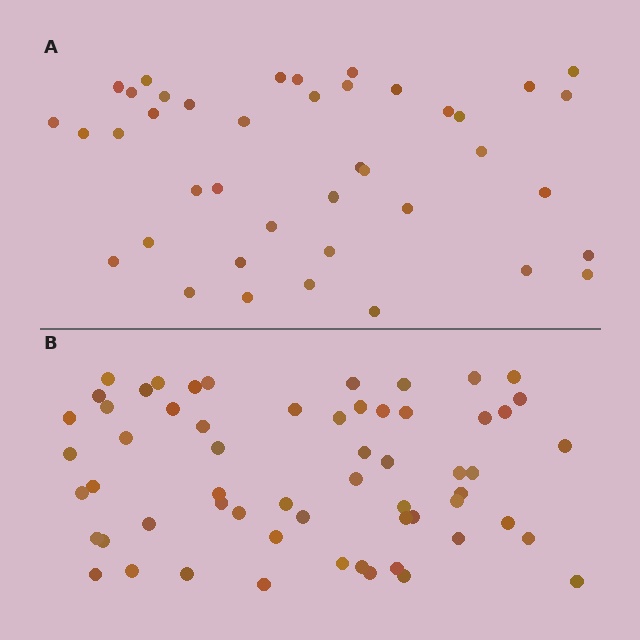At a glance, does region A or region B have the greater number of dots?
Region B (the bottom region) has more dots.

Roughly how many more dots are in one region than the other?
Region B has approximately 20 more dots than region A.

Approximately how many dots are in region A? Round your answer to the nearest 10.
About 40 dots. (The exact count is 41, which rounds to 40.)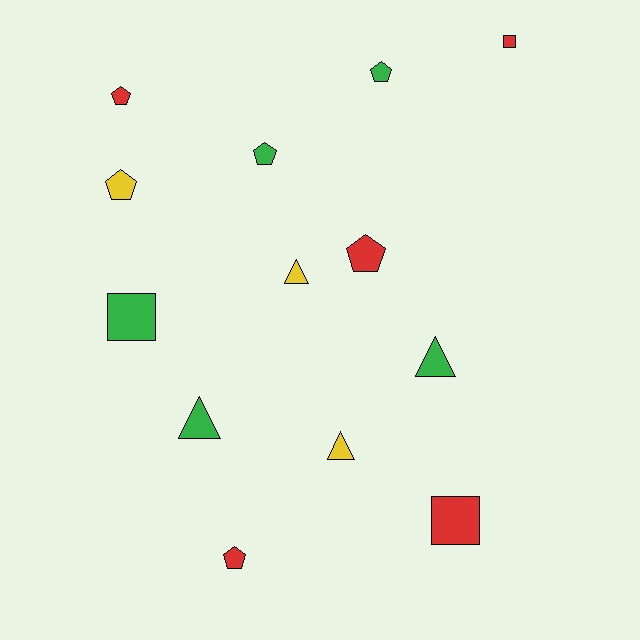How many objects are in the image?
There are 13 objects.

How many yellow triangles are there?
There are 2 yellow triangles.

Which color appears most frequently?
Red, with 5 objects.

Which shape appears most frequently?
Pentagon, with 6 objects.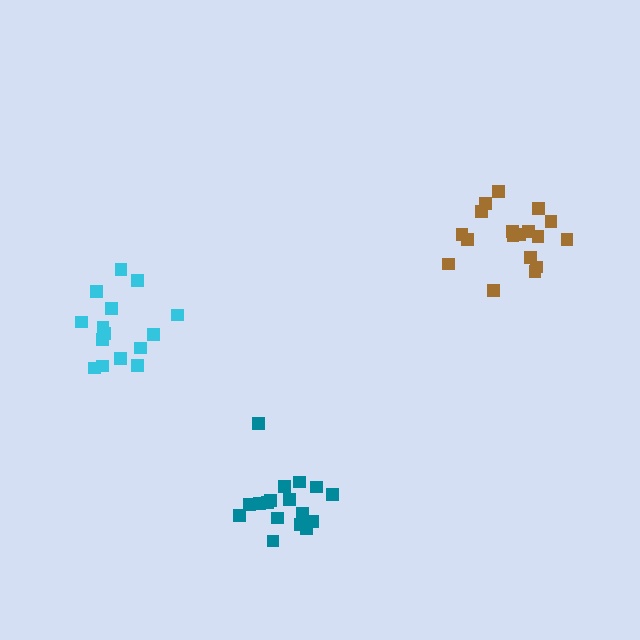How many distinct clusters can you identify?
There are 3 distinct clusters.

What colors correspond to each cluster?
The clusters are colored: teal, brown, cyan.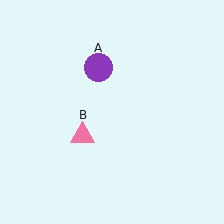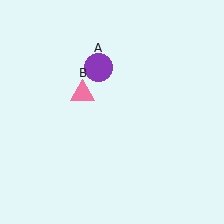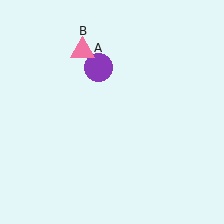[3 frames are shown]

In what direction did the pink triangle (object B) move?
The pink triangle (object B) moved up.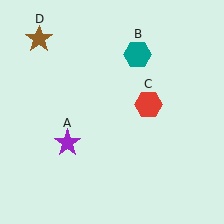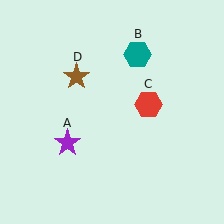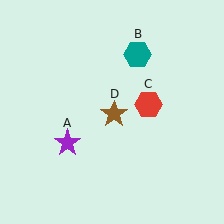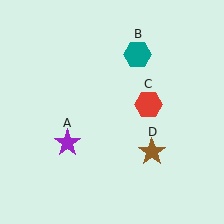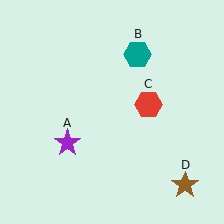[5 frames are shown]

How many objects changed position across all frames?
1 object changed position: brown star (object D).